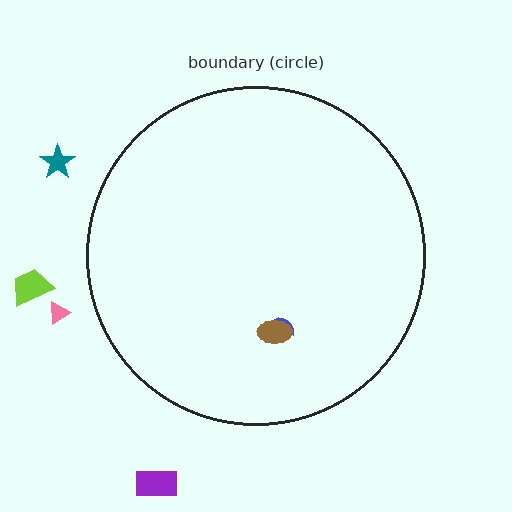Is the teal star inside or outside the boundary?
Outside.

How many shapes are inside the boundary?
2 inside, 4 outside.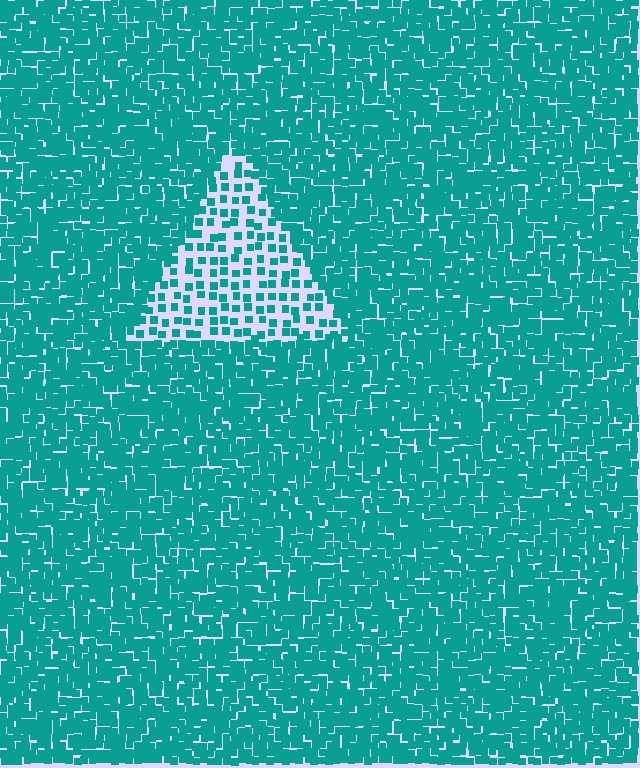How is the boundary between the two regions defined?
The boundary is defined by a change in element density (approximately 2.7x ratio). All elements are the same color, size, and shape.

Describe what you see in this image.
The image contains small teal elements arranged at two different densities. A triangle-shaped region is visible where the elements are less densely packed than the surrounding area.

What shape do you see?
I see a triangle.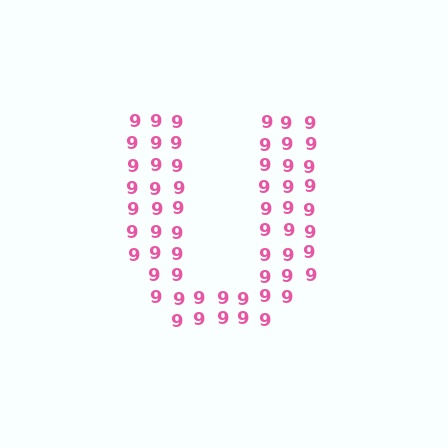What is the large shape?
The large shape is the letter U.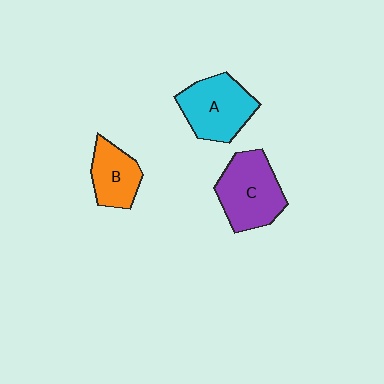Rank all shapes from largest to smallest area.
From largest to smallest: C (purple), A (cyan), B (orange).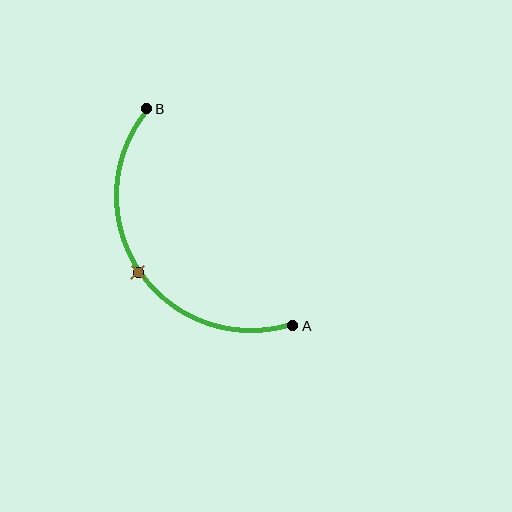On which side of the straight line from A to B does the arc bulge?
The arc bulges below and to the left of the straight line connecting A and B.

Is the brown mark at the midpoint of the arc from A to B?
Yes. The brown mark lies on the arc at equal arc-length from both A and B — it is the arc midpoint.